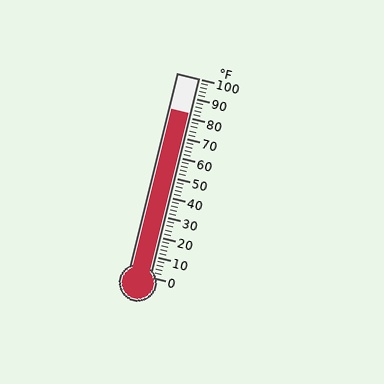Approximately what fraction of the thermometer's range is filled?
The thermometer is filled to approximately 80% of its range.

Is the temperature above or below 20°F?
The temperature is above 20°F.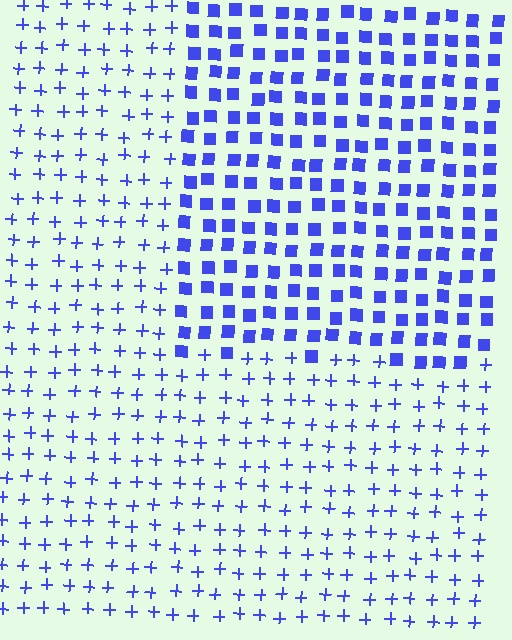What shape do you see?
I see a rectangle.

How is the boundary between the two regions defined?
The boundary is defined by a change in element shape: squares inside vs. plus signs outside. All elements share the same color and spacing.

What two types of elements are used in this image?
The image uses squares inside the rectangle region and plus signs outside it.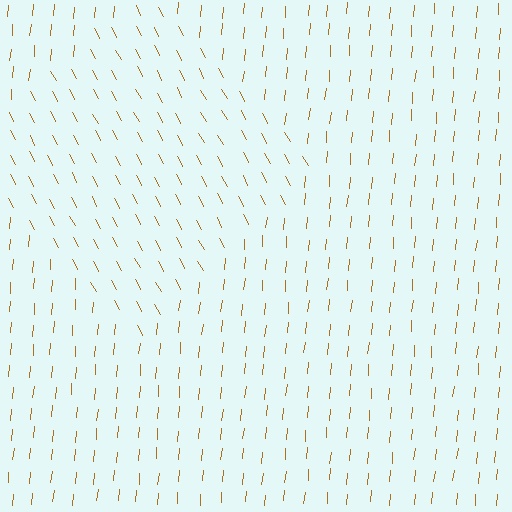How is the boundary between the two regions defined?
The boundary is defined purely by a change in line orientation (approximately 33 degrees difference). All lines are the same color and thickness.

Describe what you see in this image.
The image is filled with small brown line segments. A diamond region in the image has lines oriented differently from the surrounding lines, creating a visible texture boundary.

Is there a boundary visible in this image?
Yes, there is a texture boundary formed by a change in line orientation.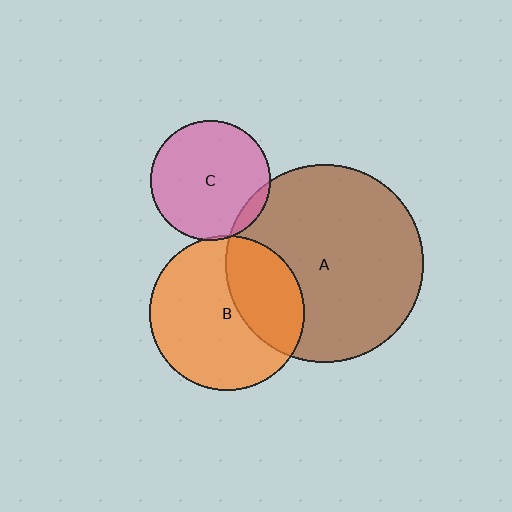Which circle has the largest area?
Circle A (brown).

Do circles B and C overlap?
Yes.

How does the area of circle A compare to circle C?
Approximately 2.7 times.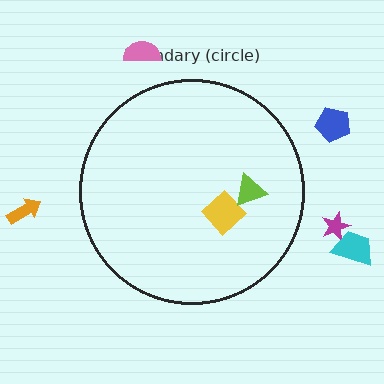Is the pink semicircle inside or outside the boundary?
Outside.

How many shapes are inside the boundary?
2 inside, 5 outside.